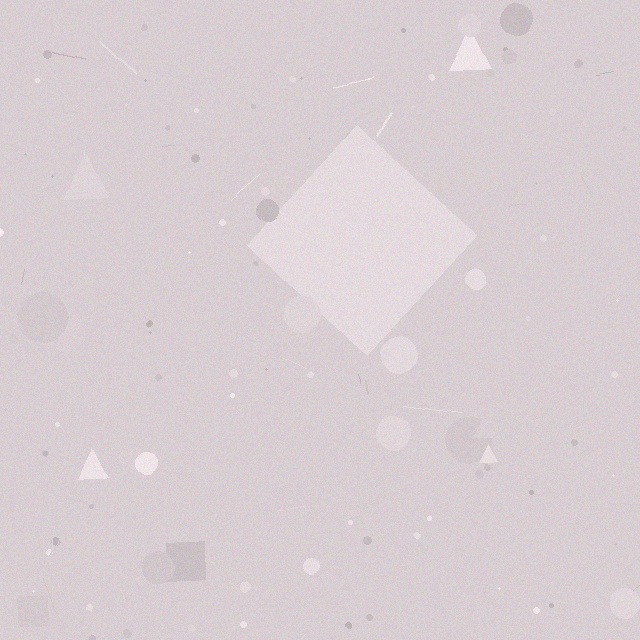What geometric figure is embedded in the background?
A diamond is embedded in the background.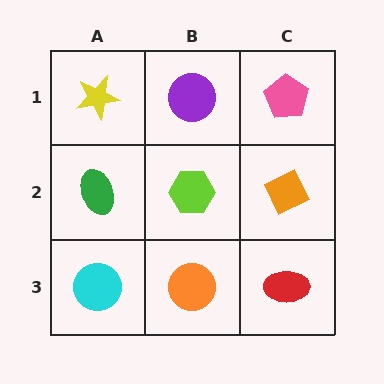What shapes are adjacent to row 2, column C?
A pink pentagon (row 1, column C), a red ellipse (row 3, column C), a lime hexagon (row 2, column B).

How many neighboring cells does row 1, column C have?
2.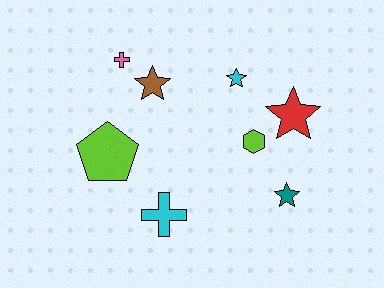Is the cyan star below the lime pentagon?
No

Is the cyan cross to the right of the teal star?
No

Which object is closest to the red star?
The lime hexagon is closest to the red star.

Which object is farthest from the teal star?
The pink cross is farthest from the teal star.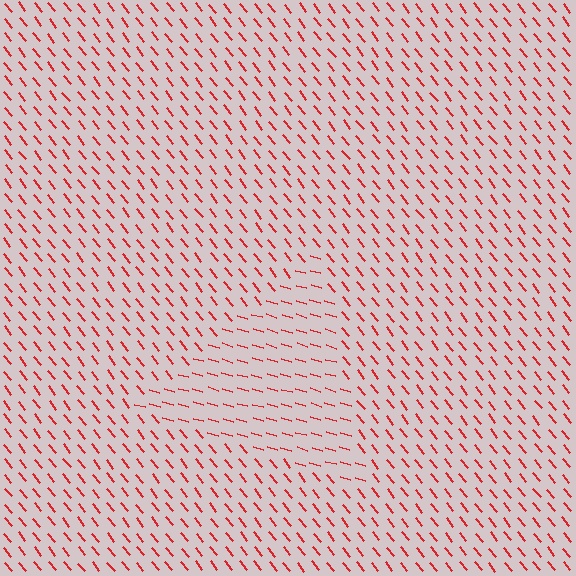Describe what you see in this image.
The image is filled with small red line segments. A triangle region in the image has lines oriented differently from the surrounding lines, creating a visible texture boundary.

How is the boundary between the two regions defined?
The boundary is defined purely by a change in line orientation (approximately 35 degrees difference). All lines are the same color and thickness.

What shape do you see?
I see a triangle.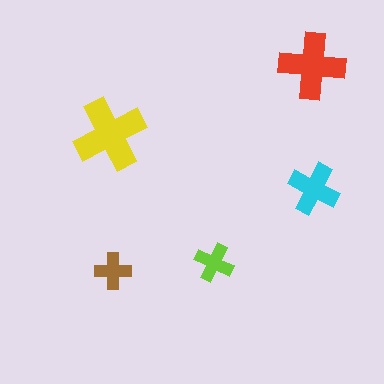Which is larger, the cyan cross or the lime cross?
The cyan one.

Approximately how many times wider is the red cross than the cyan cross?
About 1.5 times wider.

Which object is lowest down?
The brown cross is bottommost.